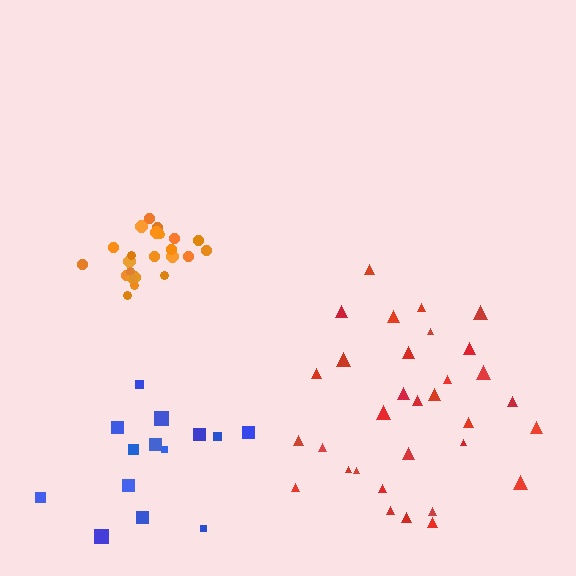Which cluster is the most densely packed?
Orange.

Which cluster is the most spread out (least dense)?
Blue.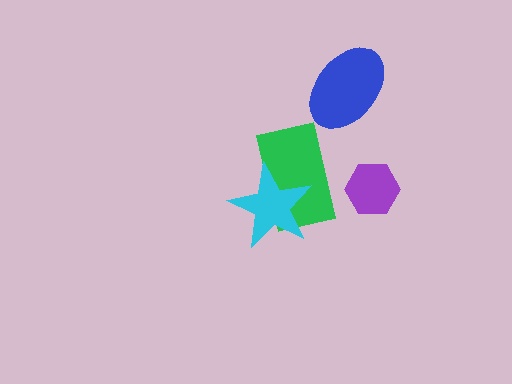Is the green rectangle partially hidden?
Yes, it is partially covered by another shape.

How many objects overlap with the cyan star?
1 object overlaps with the cyan star.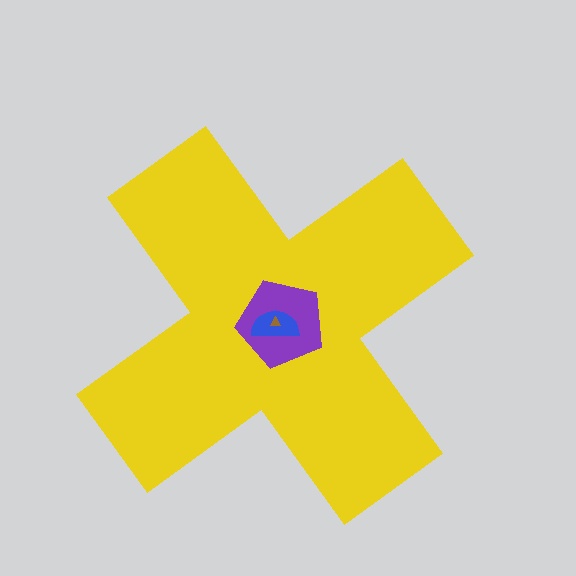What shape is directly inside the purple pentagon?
The blue semicircle.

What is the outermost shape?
The yellow cross.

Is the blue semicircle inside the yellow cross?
Yes.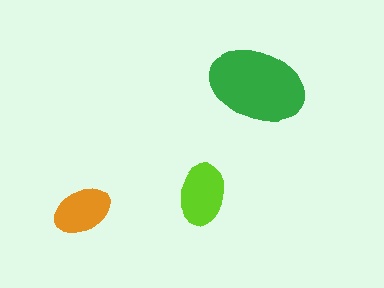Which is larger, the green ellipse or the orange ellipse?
The green one.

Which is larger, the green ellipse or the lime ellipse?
The green one.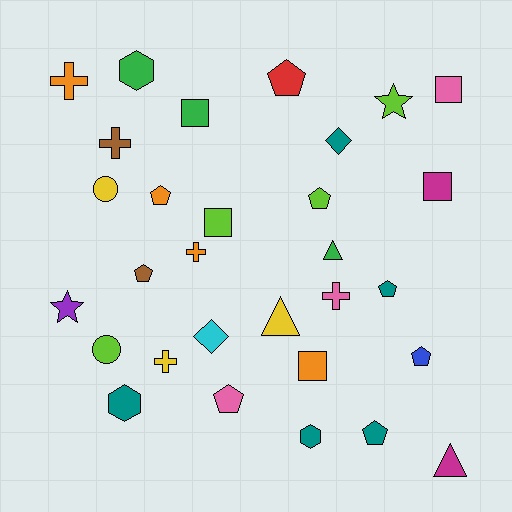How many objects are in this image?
There are 30 objects.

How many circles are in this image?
There are 2 circles.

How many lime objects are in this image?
There are 4 lime objects.